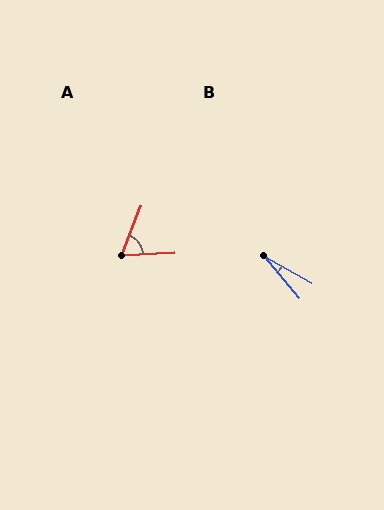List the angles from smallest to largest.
B (20°), A (65°).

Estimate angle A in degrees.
Approximately 65 degrees.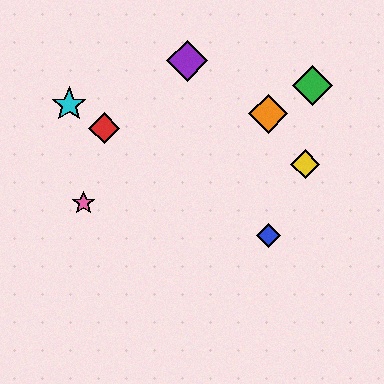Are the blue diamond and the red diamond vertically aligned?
No, the blue diamond is at x≈268 and the red diamond is at x≈104.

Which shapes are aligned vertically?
The blue diamond, the orange diamond are aligned vertically.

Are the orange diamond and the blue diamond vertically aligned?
Yes, both are at x≈268.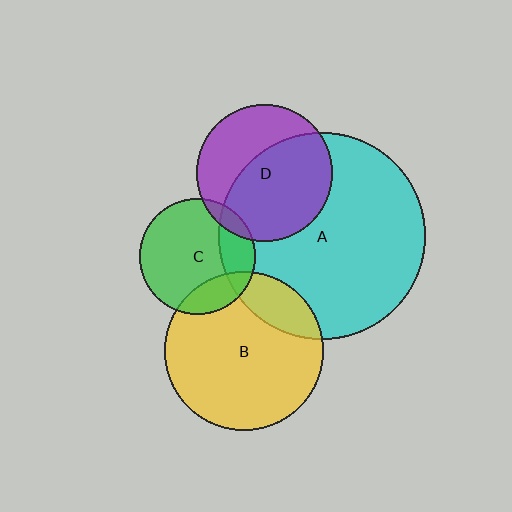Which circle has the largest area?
Circle A (cyan).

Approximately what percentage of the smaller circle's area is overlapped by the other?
Approximately 20%.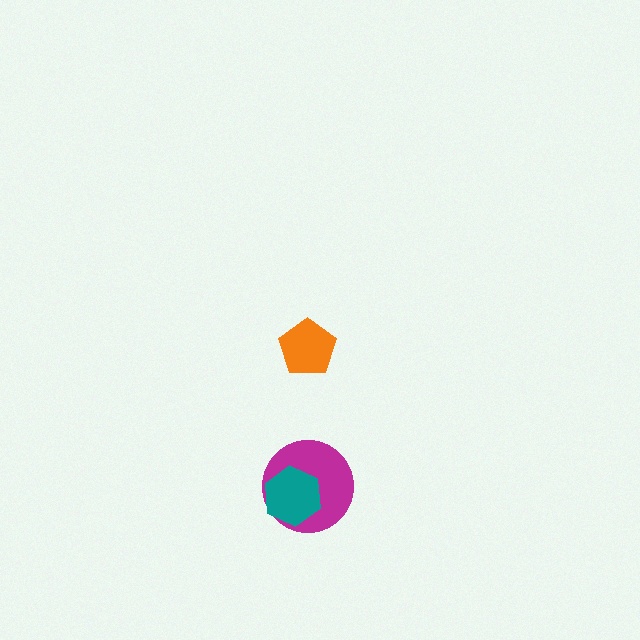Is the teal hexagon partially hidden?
No, no other shape covers it.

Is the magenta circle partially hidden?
Yes, it is partially covered by another shape.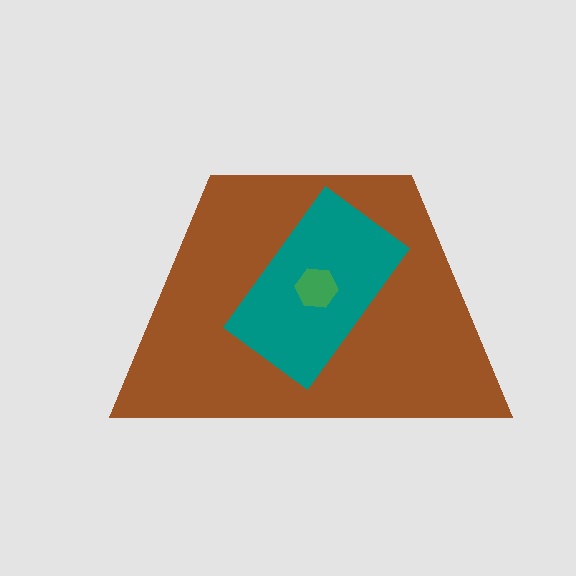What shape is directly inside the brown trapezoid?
The teal rectangle.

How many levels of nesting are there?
3.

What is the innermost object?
The green hexagon.